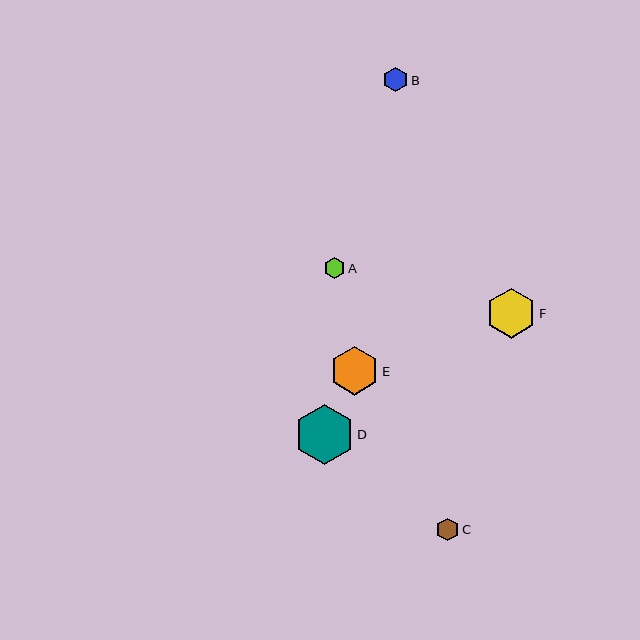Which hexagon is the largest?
Hexagon D is the largest with a size of approximately 59 pixels.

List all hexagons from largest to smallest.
From largest to smallest: D, F, E, B, C, A.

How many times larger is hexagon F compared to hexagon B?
Hexagon F is approximately 2.0 times the size of hexagon B.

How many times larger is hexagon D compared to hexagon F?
Hexagon D is approximately 1.2 times the size of hexagon F.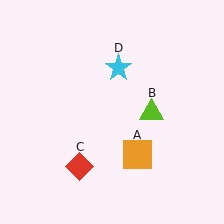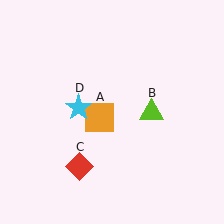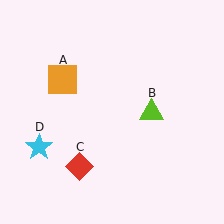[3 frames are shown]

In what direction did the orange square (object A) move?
The orange square (object A) moved up and to the left.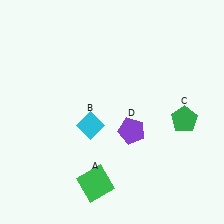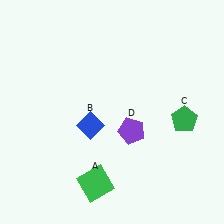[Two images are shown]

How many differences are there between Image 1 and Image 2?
There is 1 difference between the two images.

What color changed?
The diamond (B) changed from cyan in Image 1 to blue in Image 2.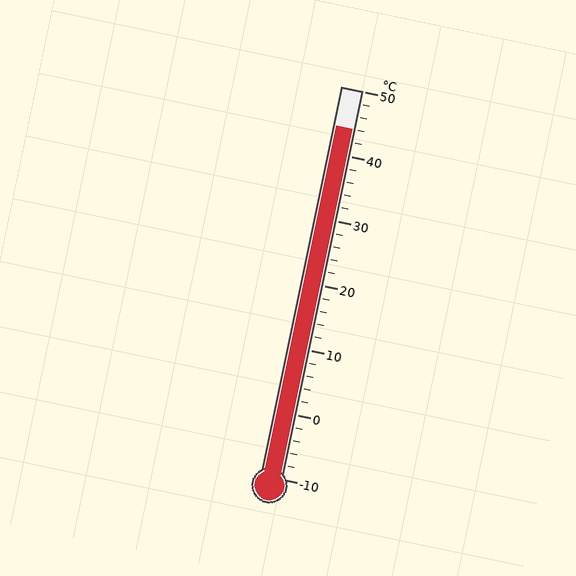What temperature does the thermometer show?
The thermometer shows approximately 44°C.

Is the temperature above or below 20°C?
The temperature is above 20°C.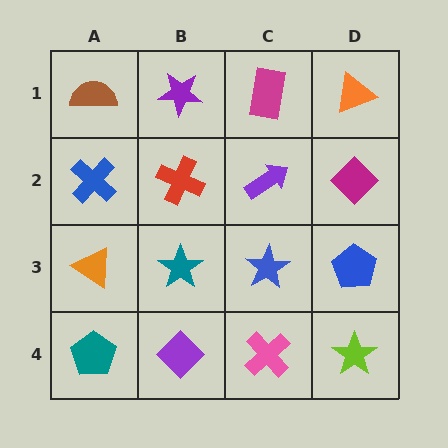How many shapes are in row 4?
4 shapes.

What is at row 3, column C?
A blue star.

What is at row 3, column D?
A blue pentagon.